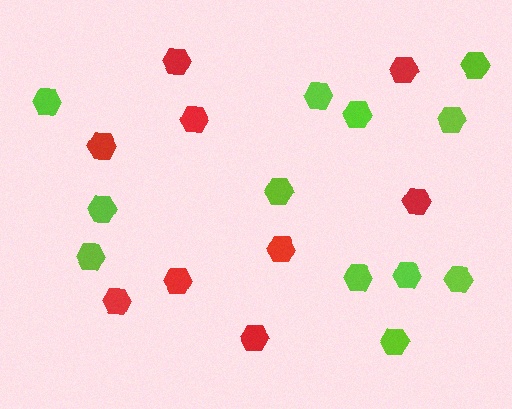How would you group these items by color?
There are 2 groups: one group of red hexagons (9) and one group of lime hexagons (12).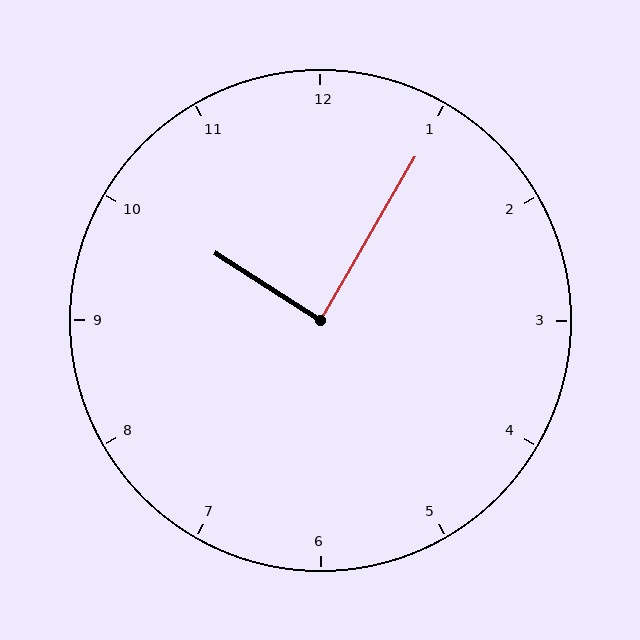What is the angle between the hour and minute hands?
Approximately 88 degrees.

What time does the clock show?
10:05.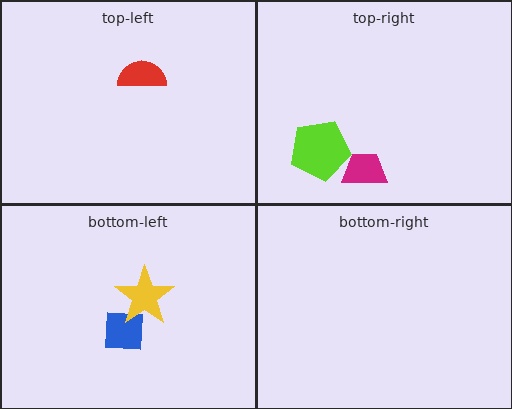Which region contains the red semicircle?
The top-left region.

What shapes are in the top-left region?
The red semicircle.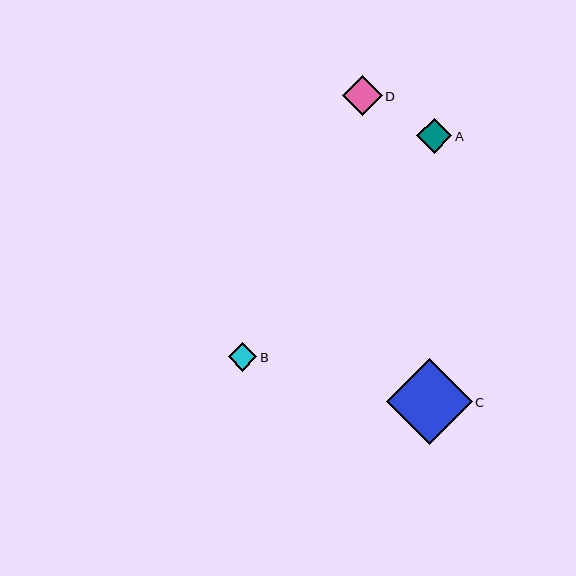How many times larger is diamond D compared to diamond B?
Diamond D is approximately 1.4 times the size of diamond B.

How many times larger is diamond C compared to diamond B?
Diamond C is approximately 3.0 times the size of diamond B.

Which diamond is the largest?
Diamond C is the largest with a size of approximately 86 pixels.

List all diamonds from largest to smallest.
From largest to smallest: C, D, A, B.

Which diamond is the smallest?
Diamond B is the smallest with a size of approximately 29 pixels.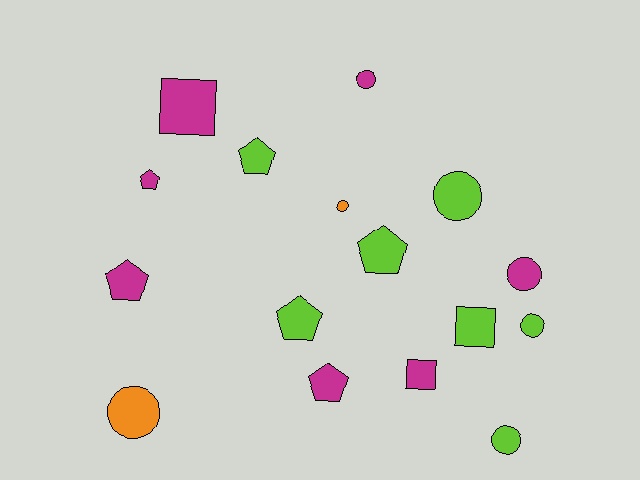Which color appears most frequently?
Lime, with 7 objects.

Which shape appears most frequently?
Circle, with 7 objects.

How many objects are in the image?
There are 16 objects.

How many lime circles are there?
There are 3 lime circles.